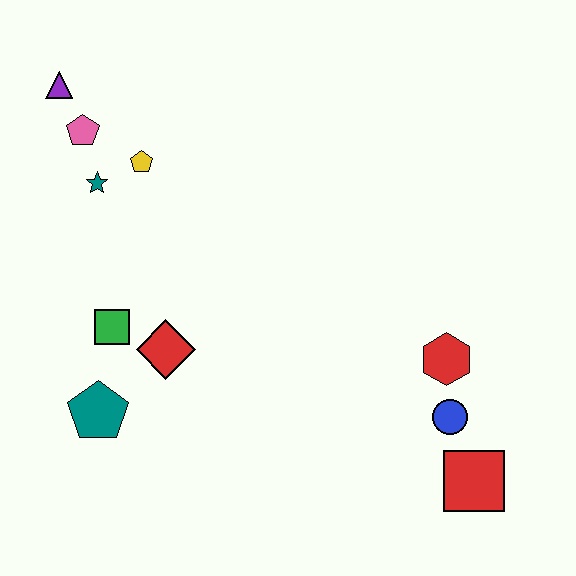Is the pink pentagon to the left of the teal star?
Yes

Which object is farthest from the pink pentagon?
The red square is farthest from the pink pentagon.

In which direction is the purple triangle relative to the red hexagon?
The purple triangle is to the left of the red hexagon.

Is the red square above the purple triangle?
No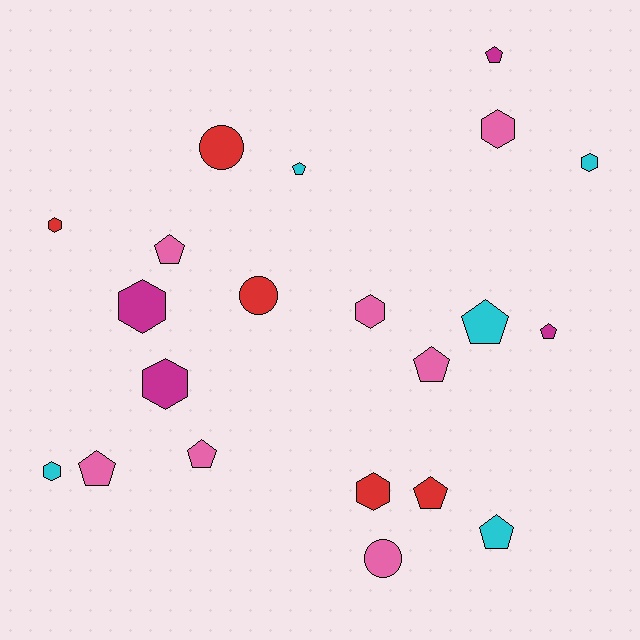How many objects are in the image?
There are 21 objects.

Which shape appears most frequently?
Pentagon, with 10 objects.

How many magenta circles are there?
There are no magenta circles.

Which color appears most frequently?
Pink, with 7 objects.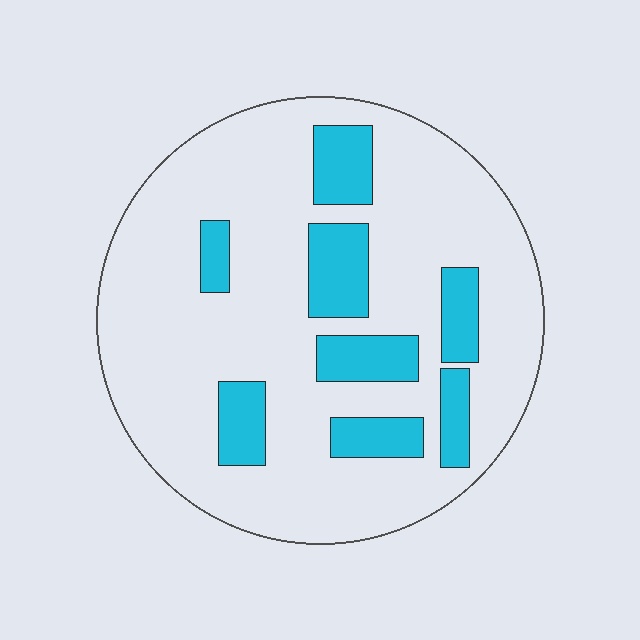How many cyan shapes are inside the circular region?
8.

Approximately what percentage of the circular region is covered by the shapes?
Approximately 20%.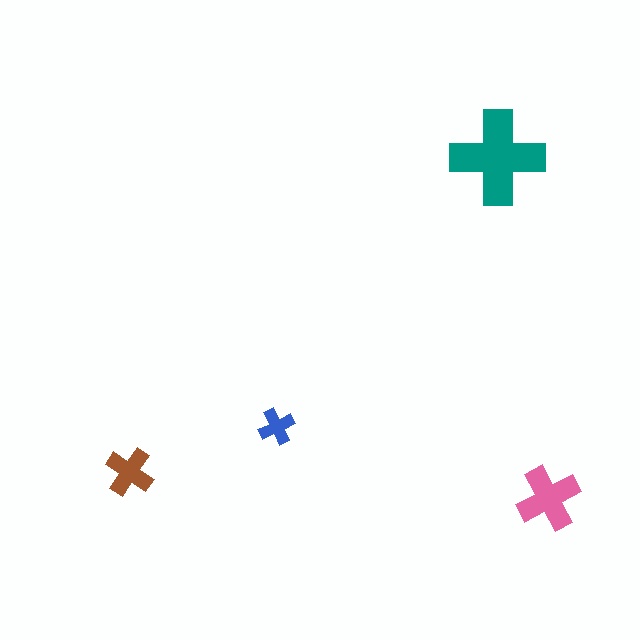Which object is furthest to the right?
The pink cross is rightmost.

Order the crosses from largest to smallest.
the teal one, the pink one, the brown one, the blue one.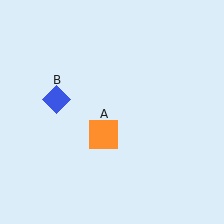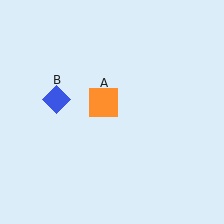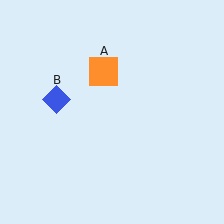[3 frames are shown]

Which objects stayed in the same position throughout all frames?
Blue diamond (object B) remained stationary.